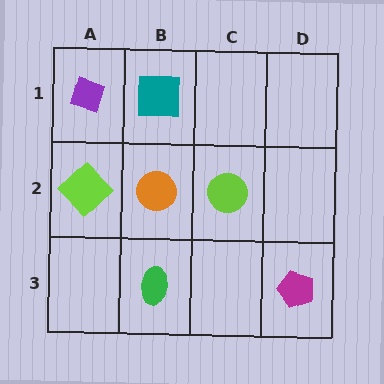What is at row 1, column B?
A teal square.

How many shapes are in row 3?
2 shapes.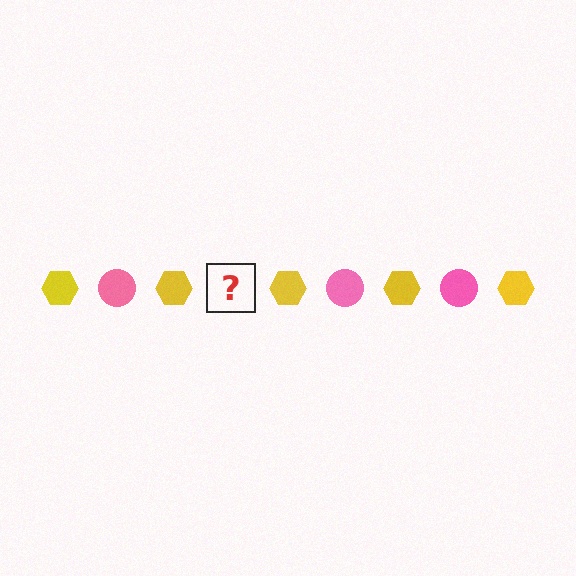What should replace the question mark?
The question mark should be replaced with a pink circle.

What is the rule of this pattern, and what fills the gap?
The rule is that the pattern alternates between yellow hexagon and pink circle. The gap should be filled with a pink circle.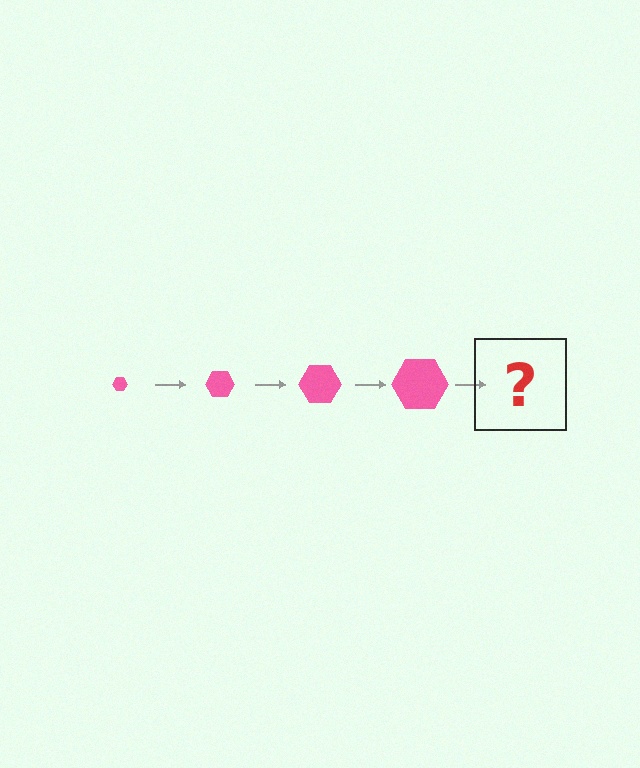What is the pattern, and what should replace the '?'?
The pattern is that the hexagon gets progressively larger each step. The '?' should be a pink hexagon, larger than the previous one.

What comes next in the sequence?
The next element should be a pink hexagon, larger than the previous one.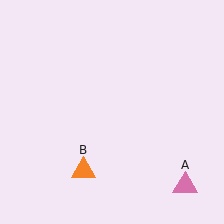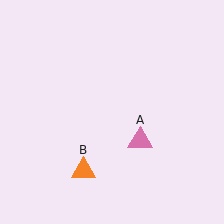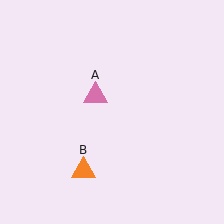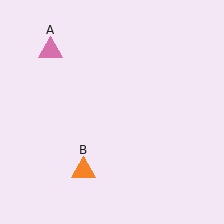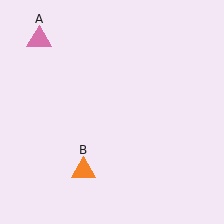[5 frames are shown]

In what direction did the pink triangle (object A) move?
The pink triangle (object A) moved up and to the left.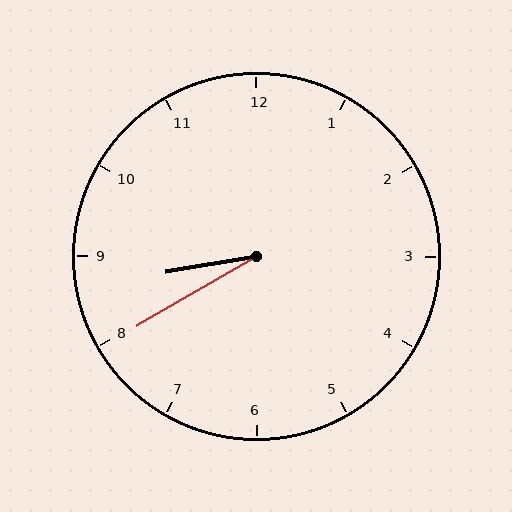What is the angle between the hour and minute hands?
Approximately 20 degrees.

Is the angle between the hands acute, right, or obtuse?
It is acute.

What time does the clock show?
8:40.